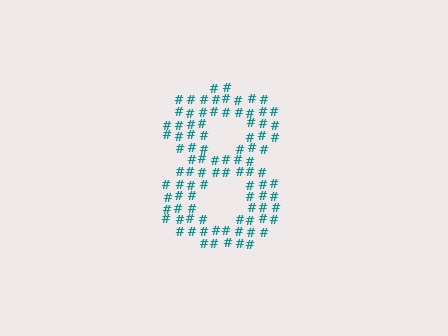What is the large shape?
The large shape is the digit 8.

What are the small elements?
The small elements are hash symbols.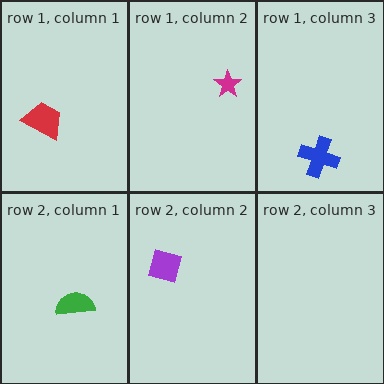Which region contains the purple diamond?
The row 2, column 2 region.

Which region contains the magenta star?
The row 1, column 2 region.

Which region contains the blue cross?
The row 1, column 3 region.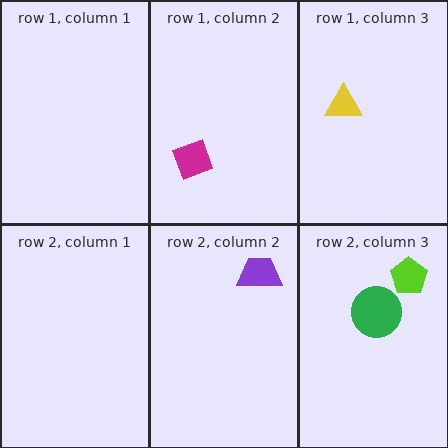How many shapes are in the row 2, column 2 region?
1.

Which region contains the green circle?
The row 2, column 3 region.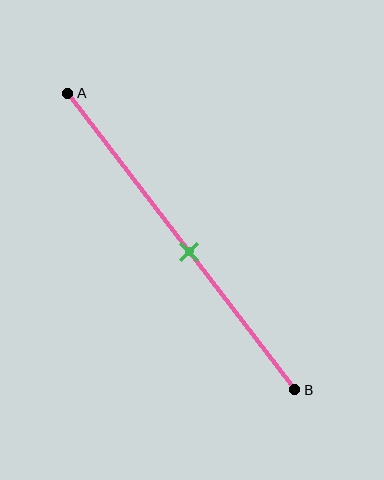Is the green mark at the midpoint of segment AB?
No, the mark is at about 55% from A, not at the 50% midpoint.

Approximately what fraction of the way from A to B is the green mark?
The green mark is approximately 55% of the way from A to B.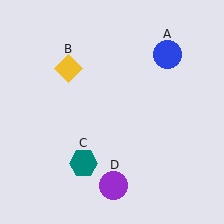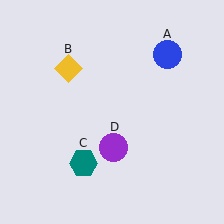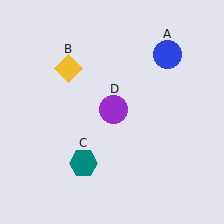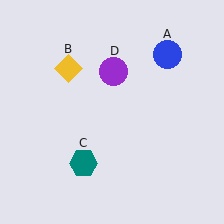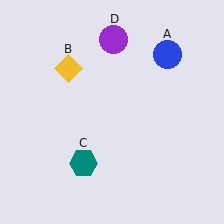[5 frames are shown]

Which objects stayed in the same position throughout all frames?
Blue circle (object A) and yellow diamond (object B) and teal hexagon (object C) remained stationary.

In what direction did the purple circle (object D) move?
The purple circle (object D) moved up.